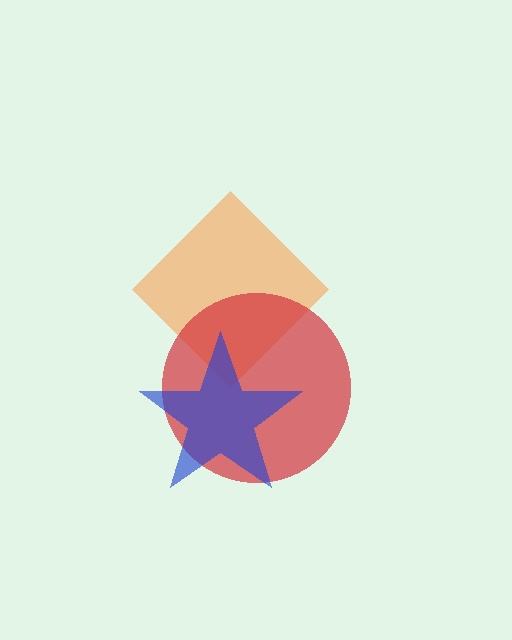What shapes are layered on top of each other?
The layered shapes are: an orange diamond, a red circle, a blue star.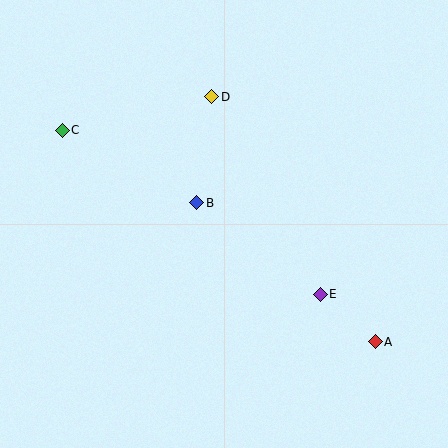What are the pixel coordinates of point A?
Point A is at (375, 342).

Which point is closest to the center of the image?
Point B at (197, 203) is closest to the center.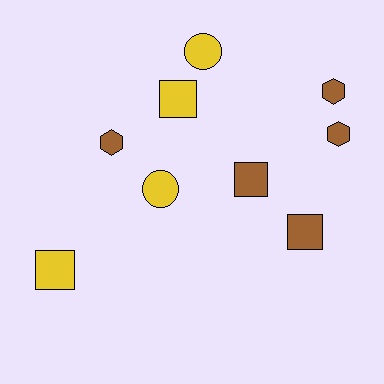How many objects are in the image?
There are 9 objects.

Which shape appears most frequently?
Square, with 4 objects.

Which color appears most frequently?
Brown, with 5 objects.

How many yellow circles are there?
There are 2 yellow circles.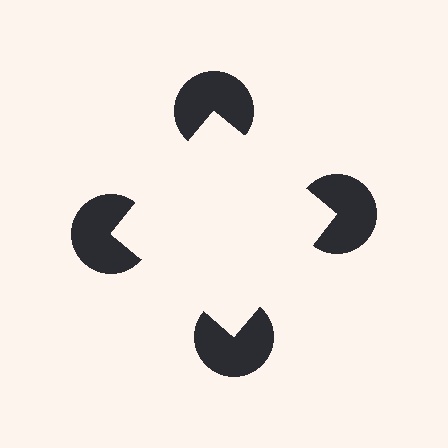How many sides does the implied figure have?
4 sides.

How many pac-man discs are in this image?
There are 4 — one at each vertex of the illusory square.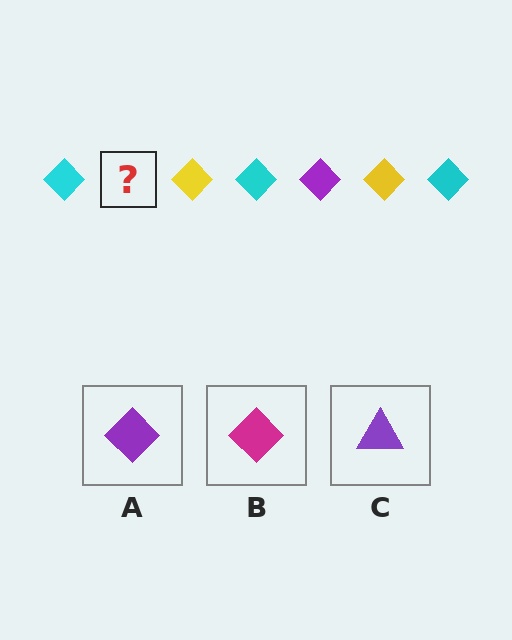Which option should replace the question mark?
Option A.